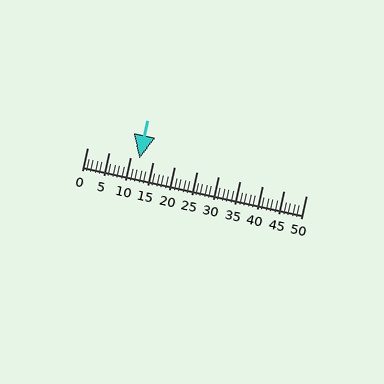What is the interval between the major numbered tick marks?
The major tick marks are spaced 5 units apart.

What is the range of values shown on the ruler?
The ruler shows values from 0 to 50.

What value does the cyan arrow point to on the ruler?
The cyan arrow points to approximately 12.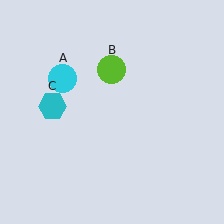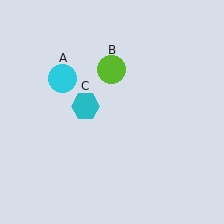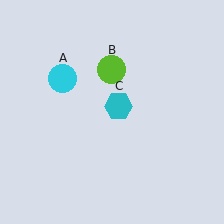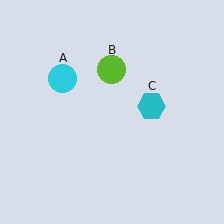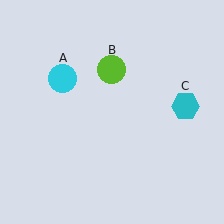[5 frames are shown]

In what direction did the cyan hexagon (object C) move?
The cyan hexagon (object C) moved right.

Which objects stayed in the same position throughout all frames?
Cyan circle (object A) and lime circle (object B) remained stationary.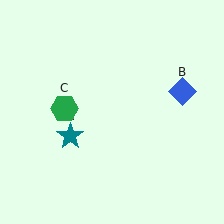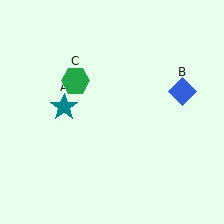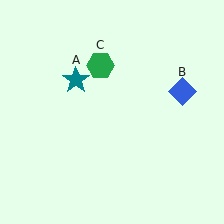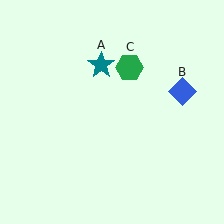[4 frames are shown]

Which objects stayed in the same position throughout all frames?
Blue diamond (object B) remained stationary.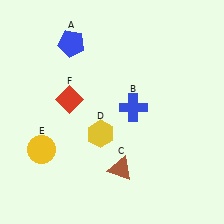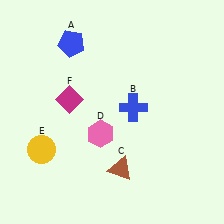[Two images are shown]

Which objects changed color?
D changed from yellow to pink. F changed from red to magenta.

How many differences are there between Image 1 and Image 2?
There are 2 differences between the two images.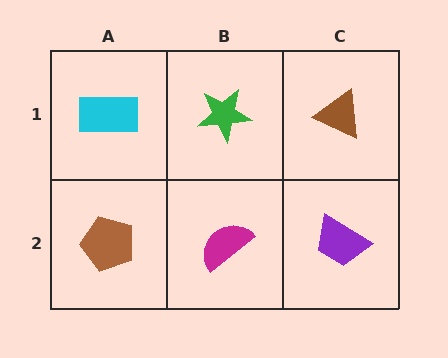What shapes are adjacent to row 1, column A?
A brown pentagon (row 2, column A), a green star (row 1, column B).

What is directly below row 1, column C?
A purple trapezoid.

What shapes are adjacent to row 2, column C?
A brown triangle (row 1, column C), a magenta semicircle (row 2, column B).